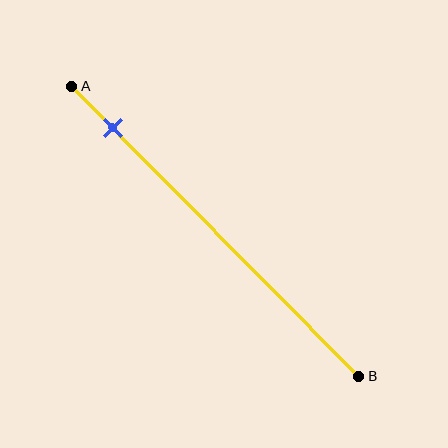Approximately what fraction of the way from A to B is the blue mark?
The blue mark is approximately 15% of the way from A to B.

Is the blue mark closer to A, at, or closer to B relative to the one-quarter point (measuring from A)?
The blue mark is closer to point A than the one-quarter point of segment AB.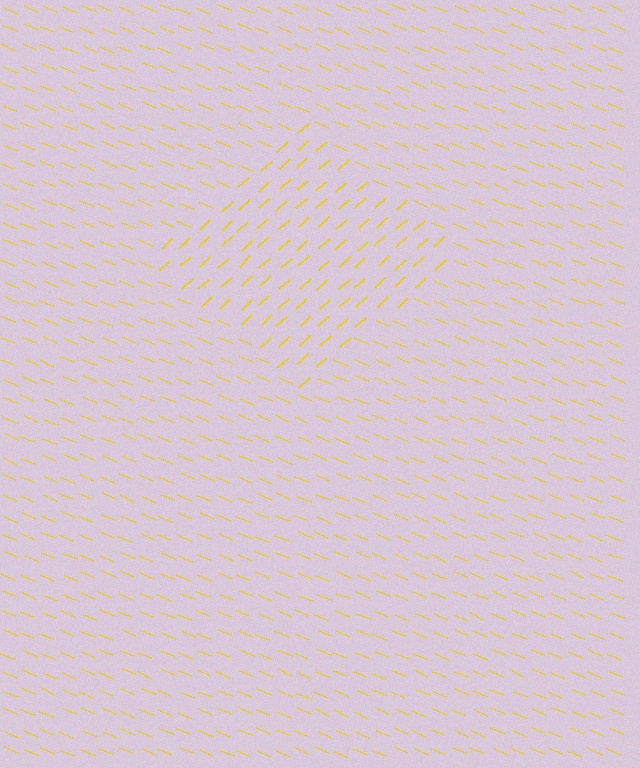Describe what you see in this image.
The image is filled with small yellow line segments. A diamond region in the image has lines oriented differently from the surrounding lines, creating a visible texture boundary.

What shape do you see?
I see a diamond.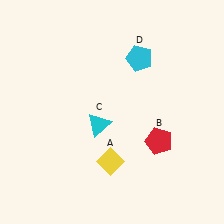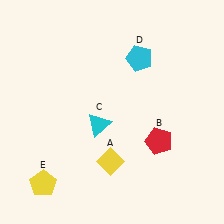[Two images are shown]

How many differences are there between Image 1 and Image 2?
There is 1 difference between the two images.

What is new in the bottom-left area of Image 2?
A yellow pentagon (E) was added in the bottom-left area of Image 2.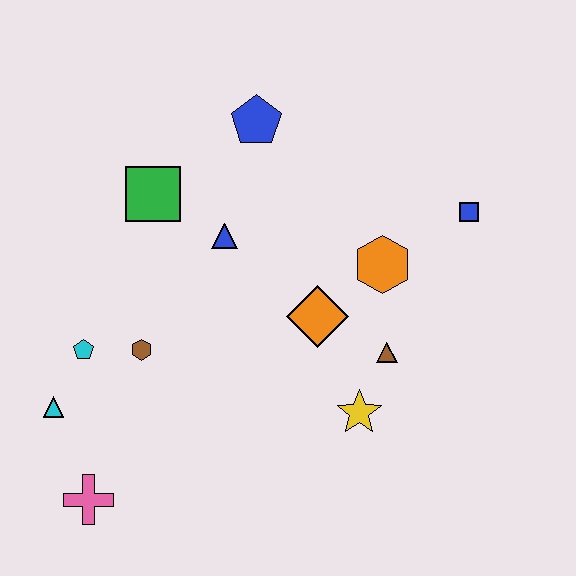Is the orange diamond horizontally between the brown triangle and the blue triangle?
Yes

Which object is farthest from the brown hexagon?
The blue square is farthest from the brown hexagon.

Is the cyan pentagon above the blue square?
No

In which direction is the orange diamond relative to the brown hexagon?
The orange diamond is to the right of the brown hexagon.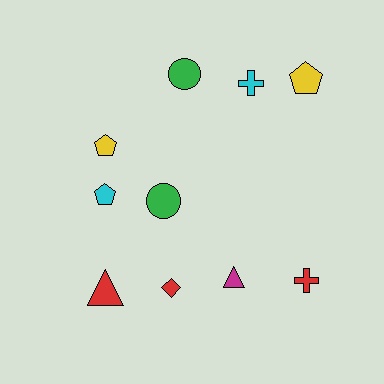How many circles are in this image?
There are 2 circles.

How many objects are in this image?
There are 10 objects.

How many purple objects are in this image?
There are no purple objects.